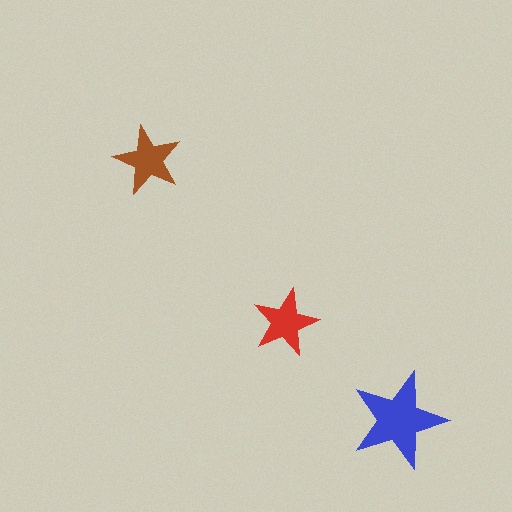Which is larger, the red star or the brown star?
The brown one.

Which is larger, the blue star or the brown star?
The blue one.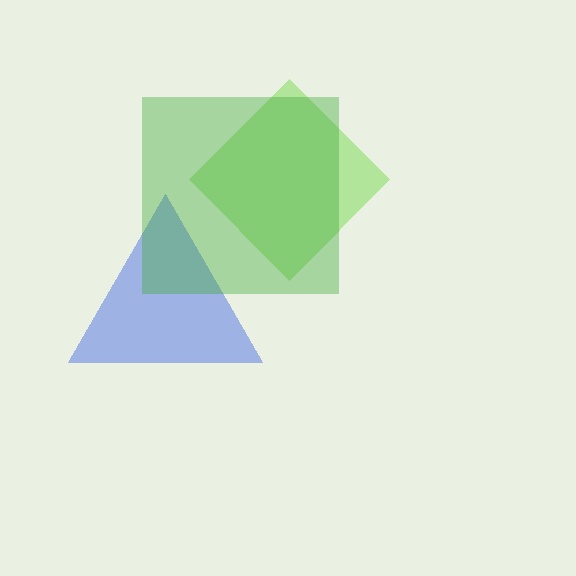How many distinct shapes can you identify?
There are 3 distinct shapes: a blue triangle, a lime diamond, a green square.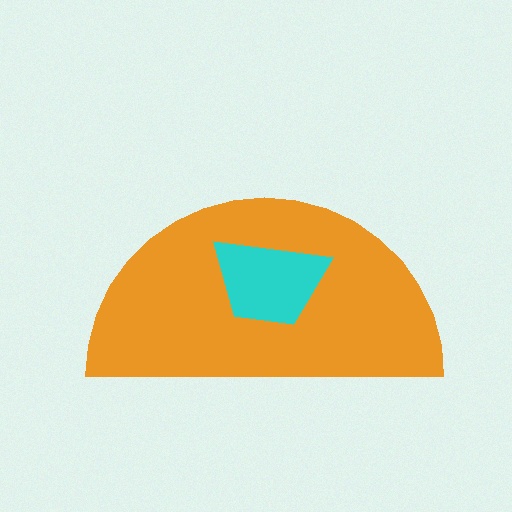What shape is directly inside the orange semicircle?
The cyan trapezoid.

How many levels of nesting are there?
2.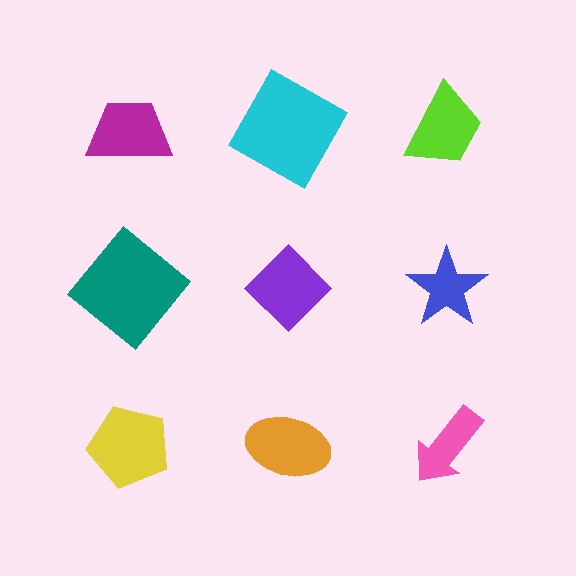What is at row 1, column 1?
A magenta trapezoid.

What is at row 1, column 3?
A lime trapezoid.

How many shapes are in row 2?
3 shapes.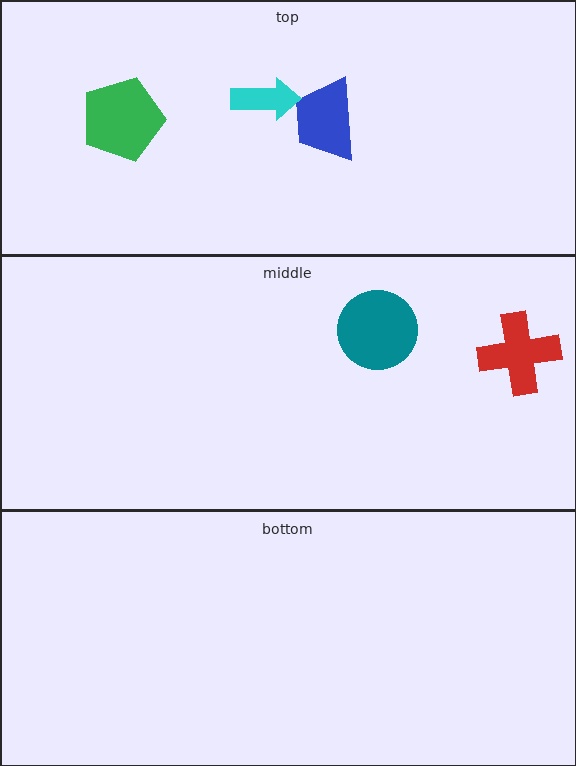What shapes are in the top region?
The blue trapezoid, the green pentagon, the cyan arrow.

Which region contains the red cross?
The middle region.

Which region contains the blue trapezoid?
The top region.